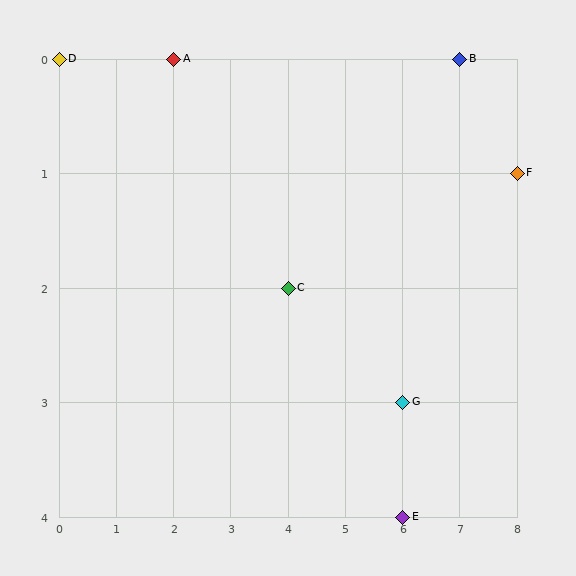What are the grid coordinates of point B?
Point B is at grid coordinates (7, 0).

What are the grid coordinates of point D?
Point D is at grid coordinates (0, 0).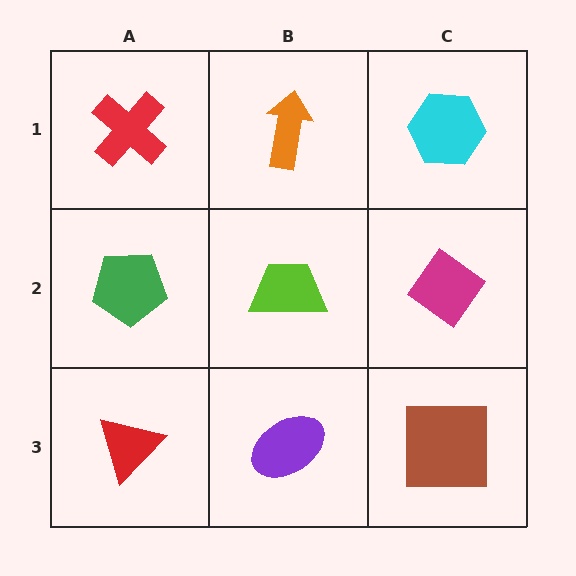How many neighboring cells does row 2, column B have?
4.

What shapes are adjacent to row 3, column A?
A green pentagon (row 2, column A), a purple ellipse (row 3, column B).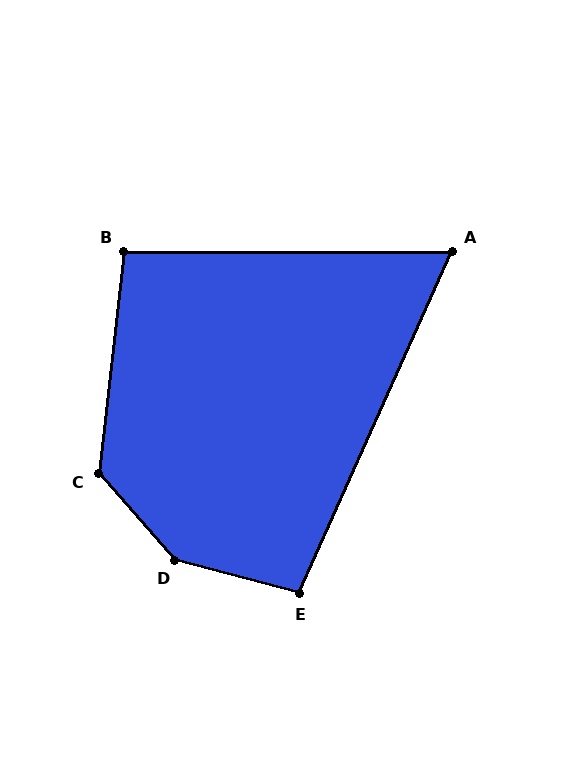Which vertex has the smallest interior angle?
A, at approximately 66 degrees.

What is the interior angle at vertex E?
Approximately 99 degrees (obtuse).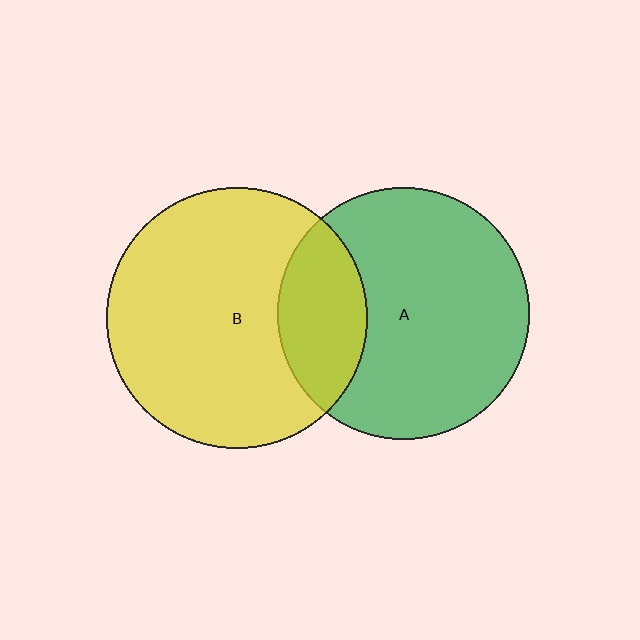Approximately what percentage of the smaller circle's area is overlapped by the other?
Approximately 25%.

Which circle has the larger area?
Circle B (yellow).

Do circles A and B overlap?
Yes.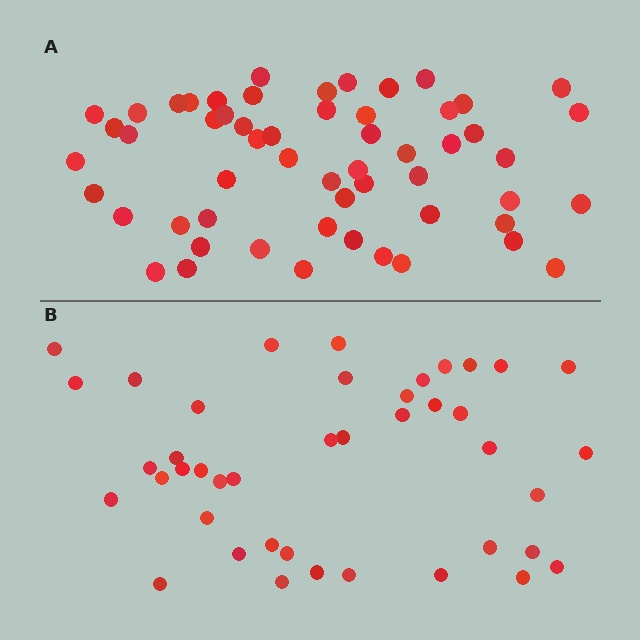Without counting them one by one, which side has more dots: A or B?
Region A (the top region) has more dots.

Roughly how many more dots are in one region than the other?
Region A has approximately 15 more dots than region B.